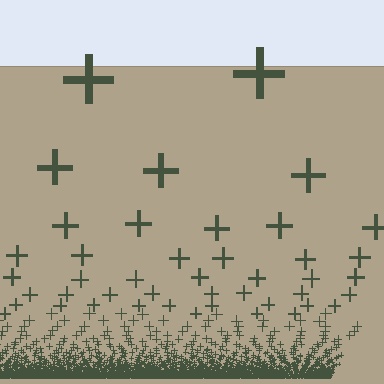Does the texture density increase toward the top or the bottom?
Density increases toward the bottom.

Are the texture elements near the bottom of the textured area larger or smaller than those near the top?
Smaller. The gradient is inverted — elements near the bottom are smaller and denser.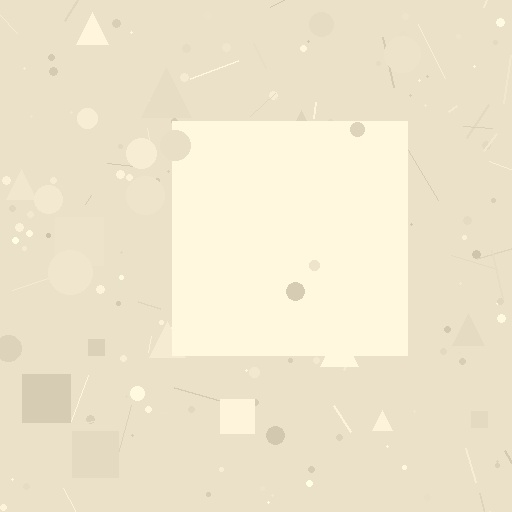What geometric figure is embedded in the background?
A square is embedded in the background.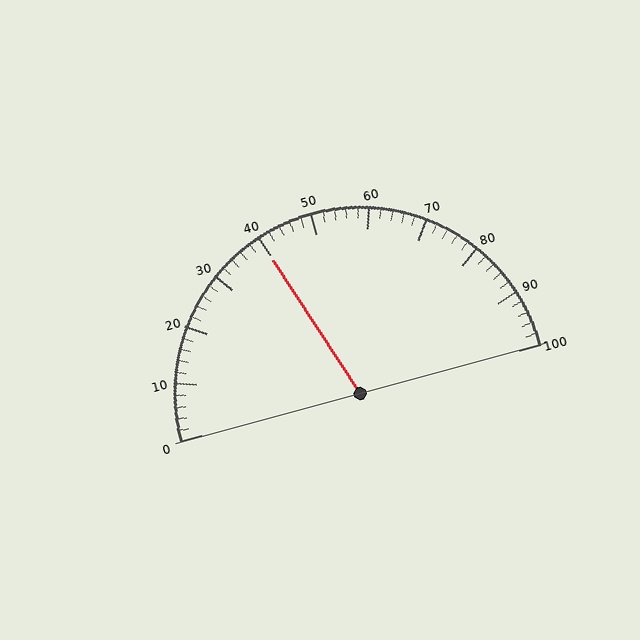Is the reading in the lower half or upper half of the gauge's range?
The reading is in the lower half of the range (0 to 100).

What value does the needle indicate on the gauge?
The needle indicates approximately 40.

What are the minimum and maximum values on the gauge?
The gauge ranges from 0 to 100.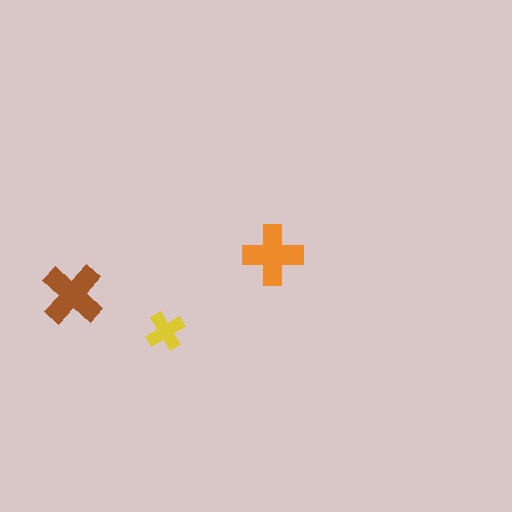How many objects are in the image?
There are 3 objects in the image.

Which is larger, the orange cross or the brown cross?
The brown one.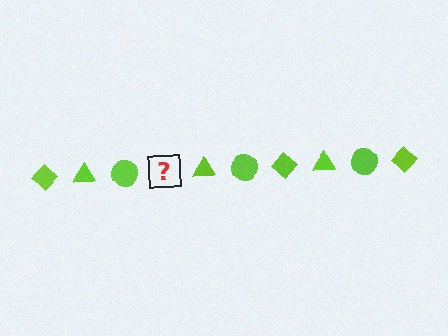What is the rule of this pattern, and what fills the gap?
The rule is that the pattern cycles through diamond, triangle, circle shapes in lime. The gap should be filled with a lime diamond.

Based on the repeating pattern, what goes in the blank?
The blank should be a lime diamond.